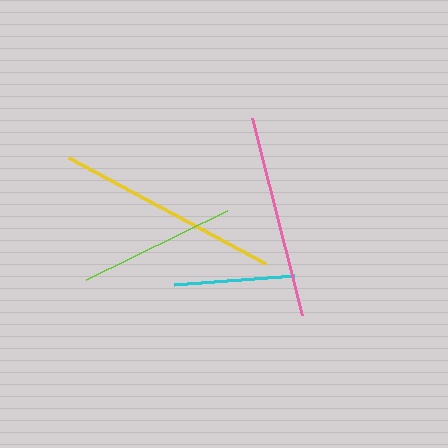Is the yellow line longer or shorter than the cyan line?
The yellow line is longer than the cyan line.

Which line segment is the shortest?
The cyan line is the shortest at approximately 120 pixels.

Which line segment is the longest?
The yellow line is the longest at approximately 224 pixels.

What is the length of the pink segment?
The pink segment is approximately 204 pixels long.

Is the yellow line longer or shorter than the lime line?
The yellow line is longer than the lime line.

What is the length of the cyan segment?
The cyan segment is approximately 120 pixels long.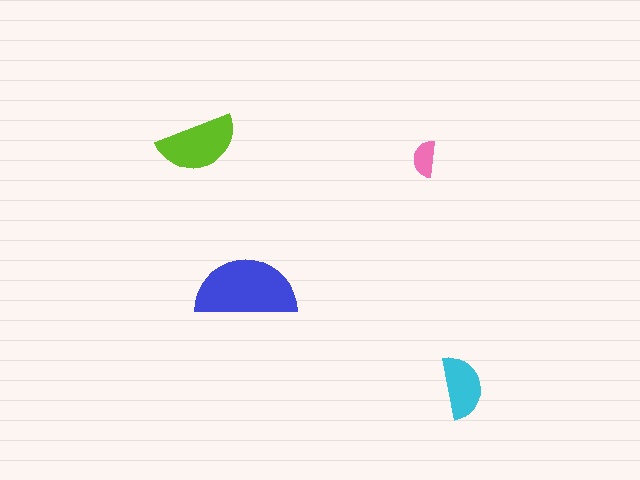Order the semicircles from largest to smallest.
the blue one, the lime one, the cyan one, the pink one.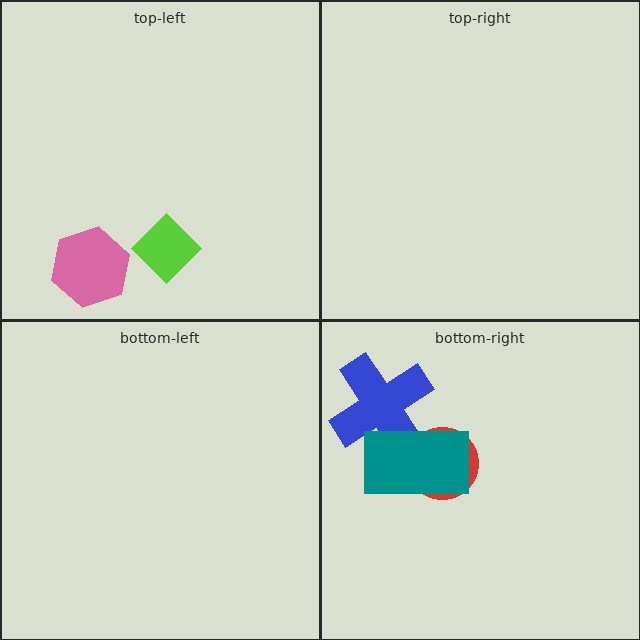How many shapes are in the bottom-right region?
3.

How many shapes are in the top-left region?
2.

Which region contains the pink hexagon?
The top-left region.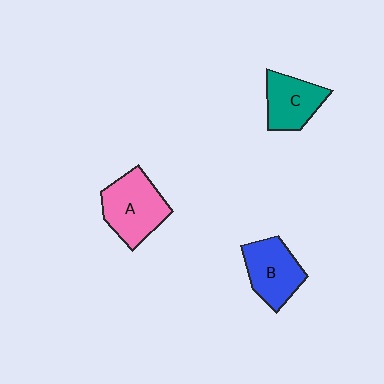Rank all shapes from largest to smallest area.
From largest to smallest: A (pink), B (blue), C (teal).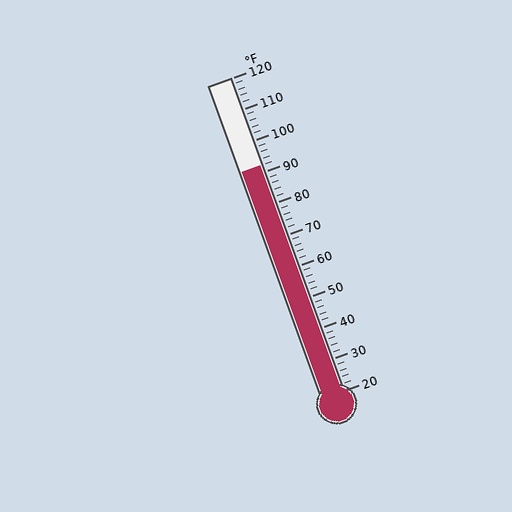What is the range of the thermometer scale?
The thermometer scale ranges from 20°F to 120°F.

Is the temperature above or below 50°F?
The temperature is above 50°F.